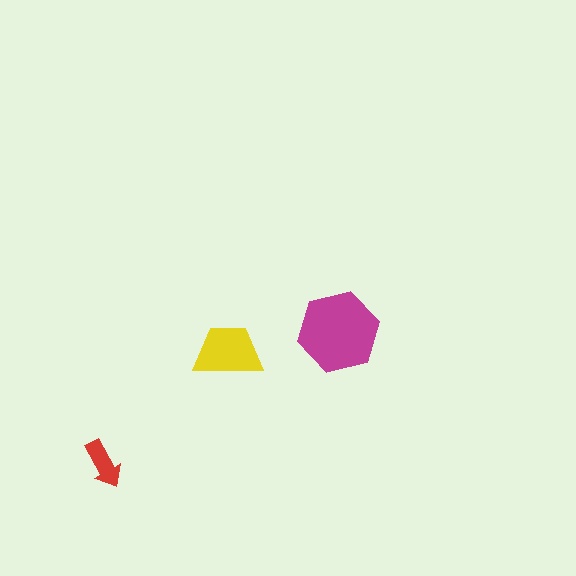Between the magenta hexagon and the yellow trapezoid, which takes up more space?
The magenta hexagon.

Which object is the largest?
The magenta hexagon.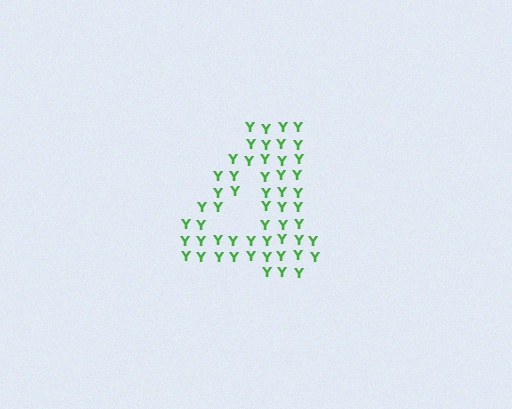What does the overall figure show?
The overall figure shows the digit 4.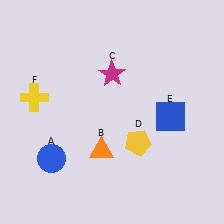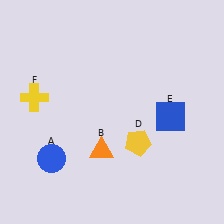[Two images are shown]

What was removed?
The magenta star (C) was removed in Image 2.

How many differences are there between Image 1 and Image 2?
There is 1 difference between the two images.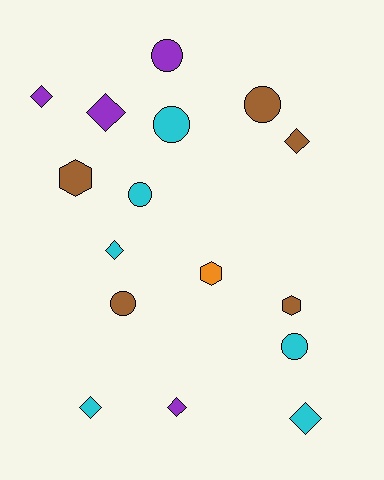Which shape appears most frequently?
Diamond, with 7 objects.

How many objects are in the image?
There are 16 objects.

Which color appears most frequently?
Cyan, with 6 objects.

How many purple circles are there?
There is 1 purple circle.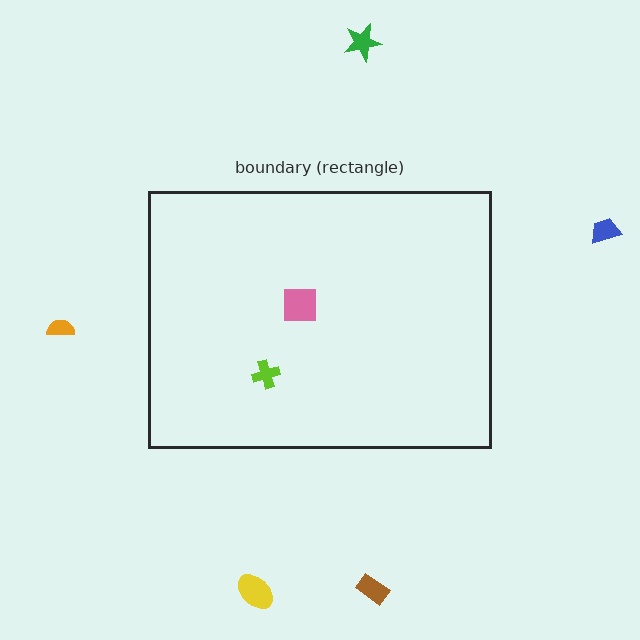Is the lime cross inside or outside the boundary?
Inside.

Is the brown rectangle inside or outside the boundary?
Outside.